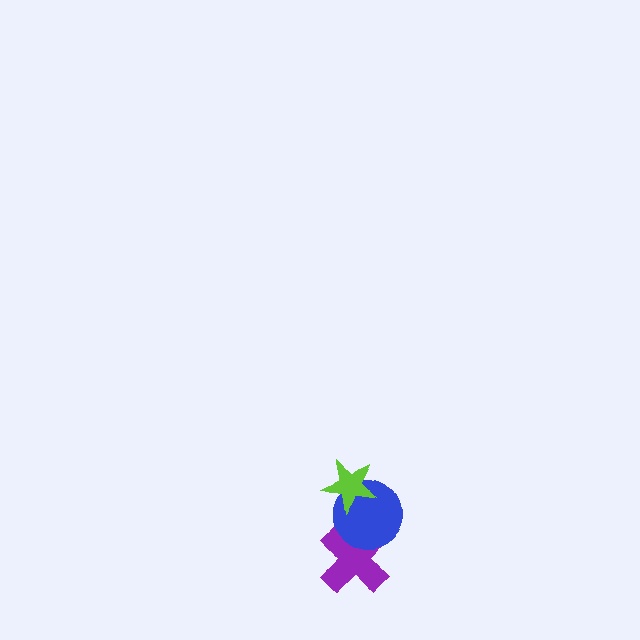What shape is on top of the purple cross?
The blue circle is on top of the purple cross.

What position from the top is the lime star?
The lime star is 1st from the top.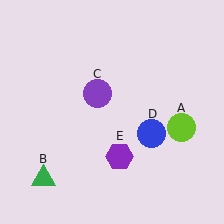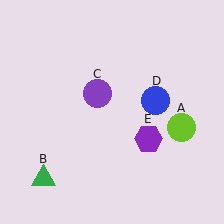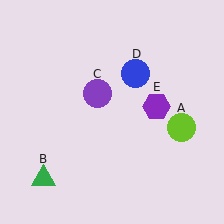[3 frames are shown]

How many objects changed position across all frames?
2 objects changed position: blue circle (object D), purple hexagon (object E).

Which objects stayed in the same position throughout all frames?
Lime circle (object A) and green triangle (object B) and purple circle (object C) remained stationary.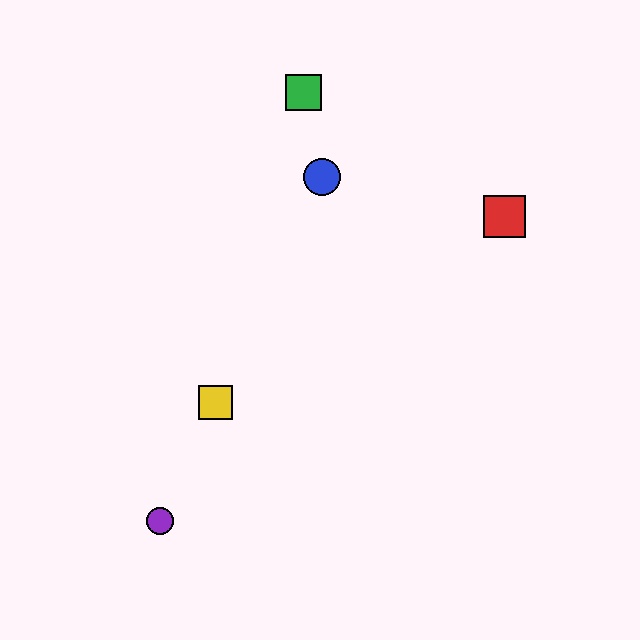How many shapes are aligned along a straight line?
3 shapes (the blue circle, the yellow square, the purple circle) are aligned along a straight line.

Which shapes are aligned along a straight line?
The blue circle, the yellow square, the purple circle are aligned along a straight line.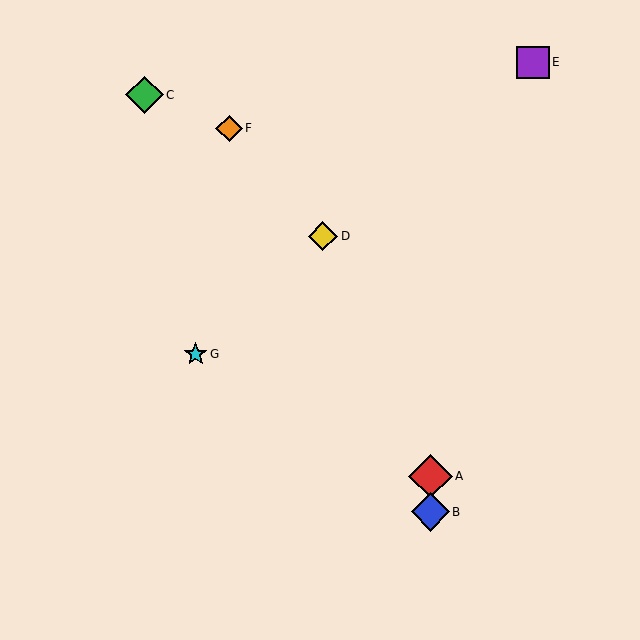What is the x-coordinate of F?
Object F is at x≈229.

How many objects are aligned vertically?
2 objects (A, B) are aligned vertically.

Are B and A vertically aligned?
Yes, both are at x≈430.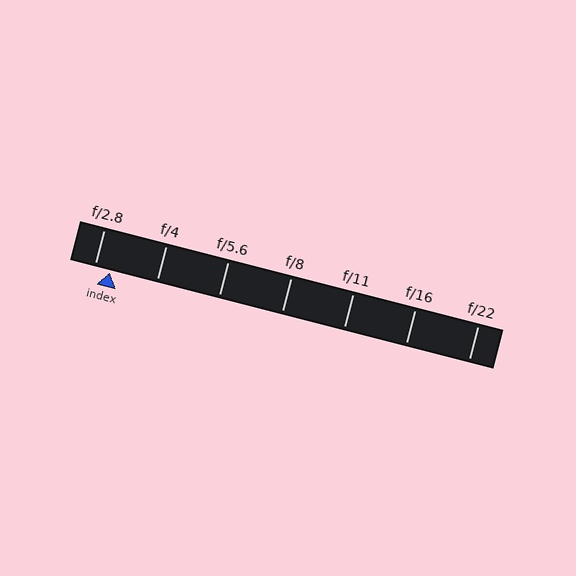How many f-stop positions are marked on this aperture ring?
There are 7 f-stop positions marked.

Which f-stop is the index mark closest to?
The index mark is closest to f/2.8.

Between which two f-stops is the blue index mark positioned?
The index mark is between f/2.8 and f/4.